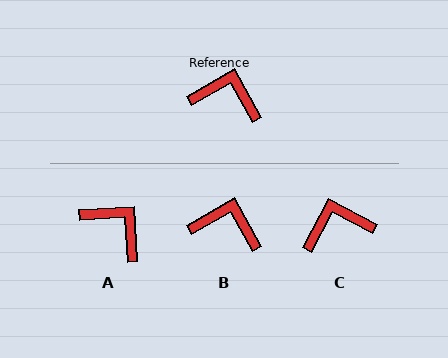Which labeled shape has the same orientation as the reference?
B.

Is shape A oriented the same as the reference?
No, it is off by about 26 degrees.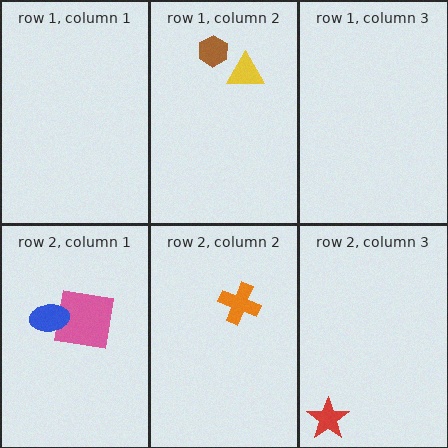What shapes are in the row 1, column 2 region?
The brown hexagon, the yellow triangle.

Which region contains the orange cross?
The row 2, column 2 region.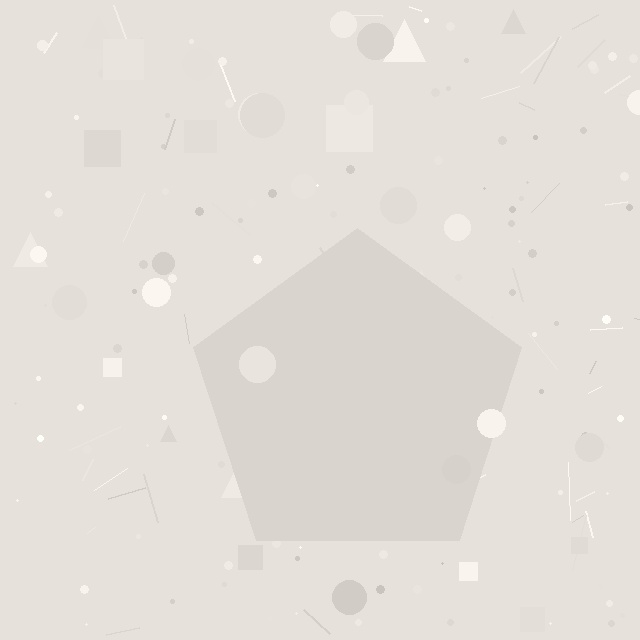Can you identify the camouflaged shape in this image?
The camouflaged shape is a pentagon.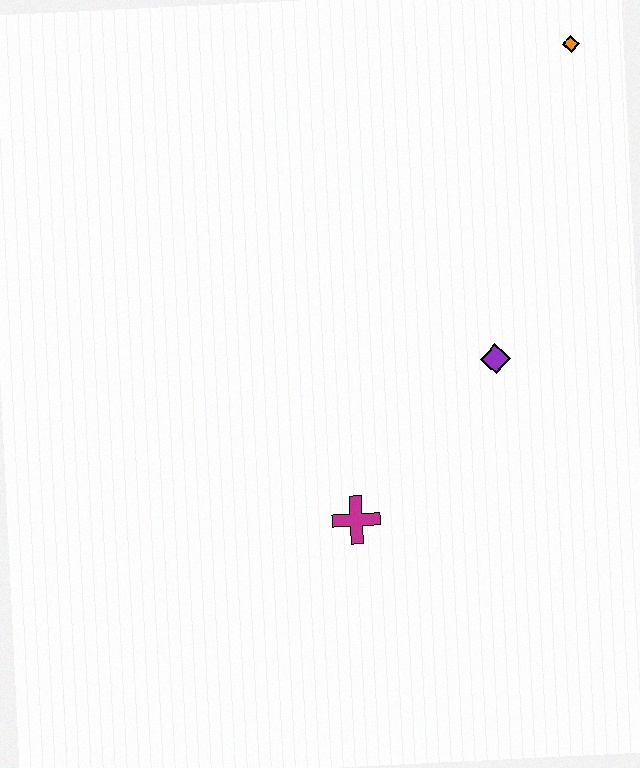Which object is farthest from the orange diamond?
The magenta cross is farthest from the orange diamond.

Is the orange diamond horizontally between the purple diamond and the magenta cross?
No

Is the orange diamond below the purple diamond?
No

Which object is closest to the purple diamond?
The magenta cross is closest to the purple diamond.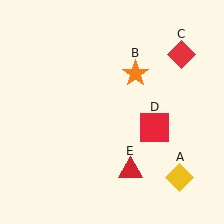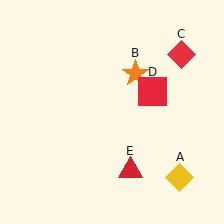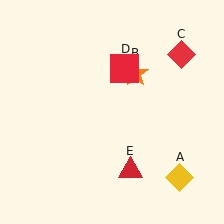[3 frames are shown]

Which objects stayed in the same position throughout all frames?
Yellow diamond (object A) and orange star (object B) and red diamond (object C) and red triangle (object E) remained stationary.